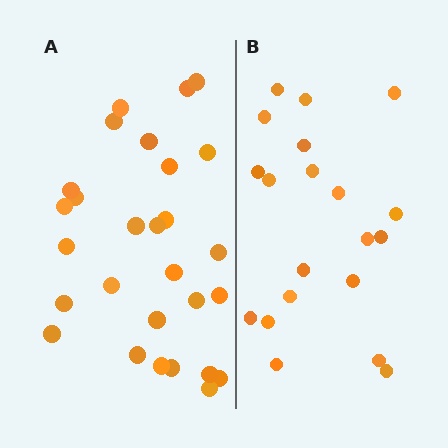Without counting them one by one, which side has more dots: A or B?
Region A (the left region) has more dots.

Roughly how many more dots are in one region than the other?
Region A has roughly 8 or so more dots than region B.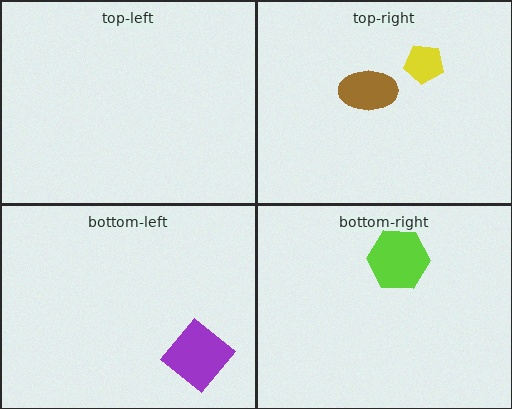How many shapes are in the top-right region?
2.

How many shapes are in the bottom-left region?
1.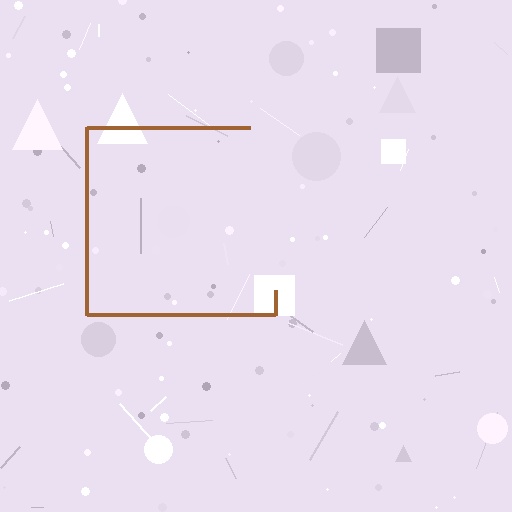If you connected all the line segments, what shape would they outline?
They would outline a square.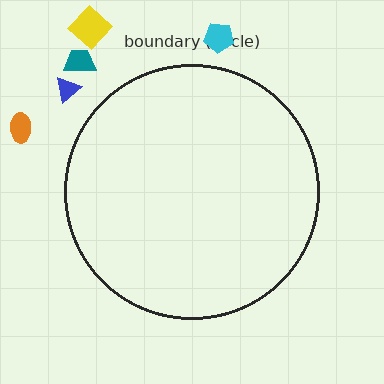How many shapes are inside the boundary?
0 inside, 5 outside.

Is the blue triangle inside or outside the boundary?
Outside.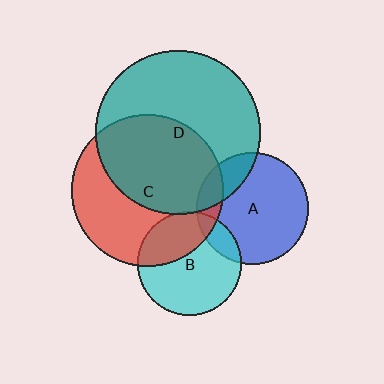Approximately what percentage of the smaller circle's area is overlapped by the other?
Approximately 35%.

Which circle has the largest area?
Circle D (teal).